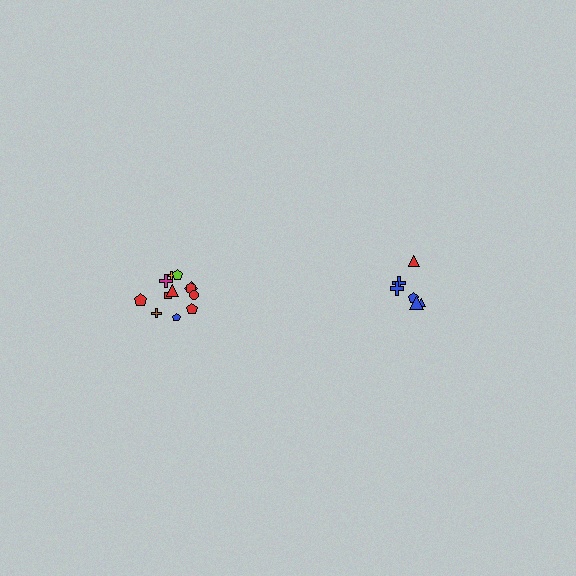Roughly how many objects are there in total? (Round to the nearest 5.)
Roughly 20 objects in total.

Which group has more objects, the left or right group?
The left group.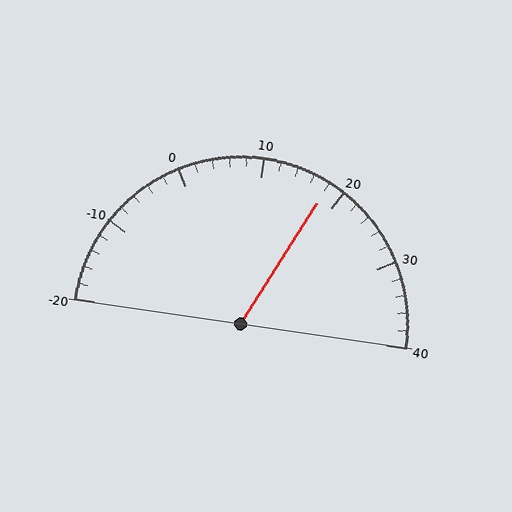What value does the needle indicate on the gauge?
The needle indicates approximately 18.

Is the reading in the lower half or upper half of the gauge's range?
The reading is in the upper half of the range (-20 to 40).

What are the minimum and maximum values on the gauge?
The gauge ranges from -20 to 40.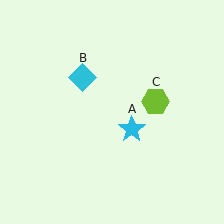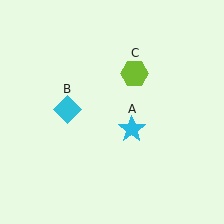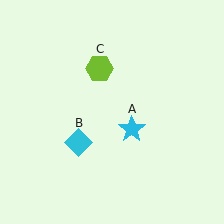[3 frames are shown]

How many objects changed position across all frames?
2 objects changed position: cyan diamond (object B), lime hexagon (object C).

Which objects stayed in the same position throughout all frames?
Cyan star (object A) remained stationary.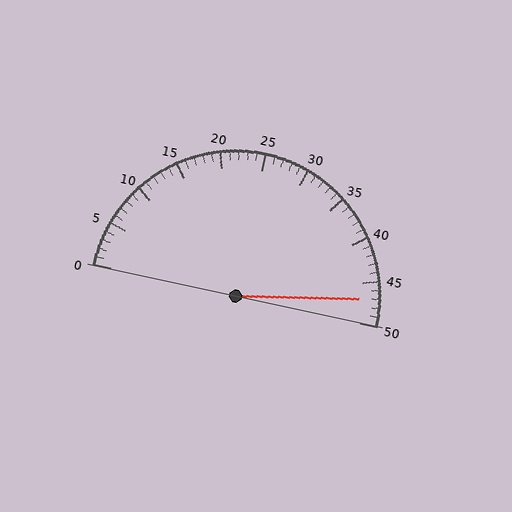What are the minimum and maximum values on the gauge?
The gauge ranges from 0 to 50.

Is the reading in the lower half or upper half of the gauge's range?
The reading is in the upper half of the range (0 to 50).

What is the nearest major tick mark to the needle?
The nearest major tick mark is 45.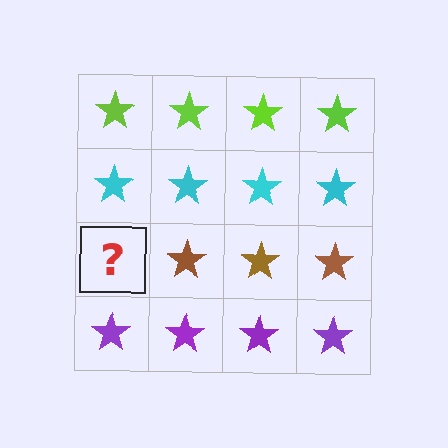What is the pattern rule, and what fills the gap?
The rule is that each row has a consistent color. The gap should be filled with a brown star.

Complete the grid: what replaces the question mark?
The question mark should be replaced with a brown star.